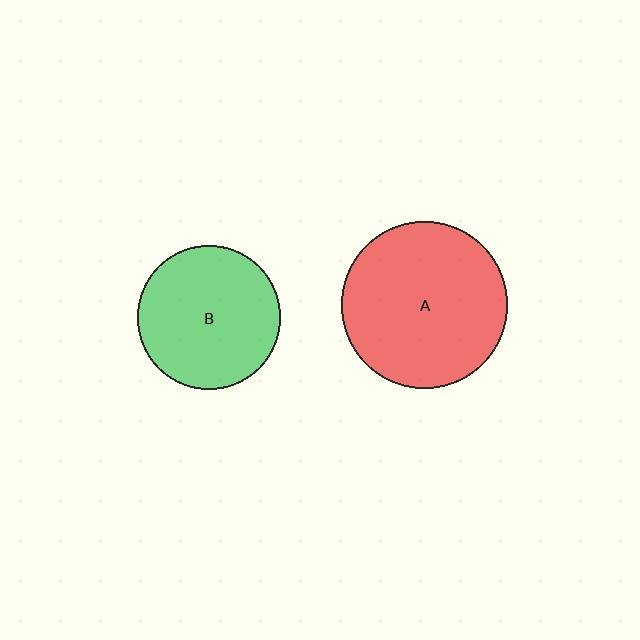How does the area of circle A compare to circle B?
Approximately 1.3 times.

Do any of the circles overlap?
No, none of the circles overlap.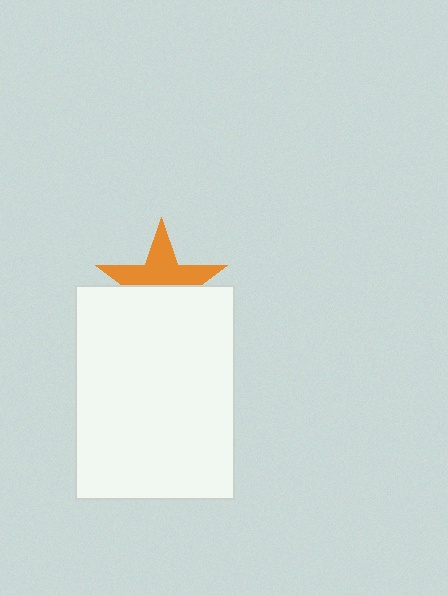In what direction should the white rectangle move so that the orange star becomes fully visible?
The white rectangle should move down. That is the shortest direction to clear the overlap and leave the orange star fully visible.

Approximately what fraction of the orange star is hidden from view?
Roughly 48% of the orange star is hidden behind the white rectangle.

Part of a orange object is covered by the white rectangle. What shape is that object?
It is a star.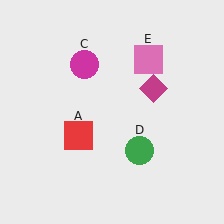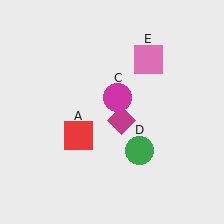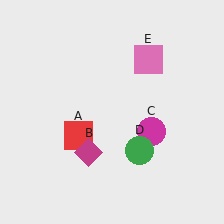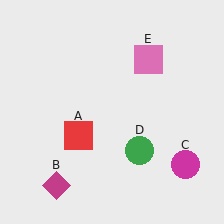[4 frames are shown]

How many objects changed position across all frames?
2 objects changed position: magenta diamond (object B), magenta circle (object C).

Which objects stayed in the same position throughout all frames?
Red square (object A) and green circle (object D) and pink square (object E) remained stationary.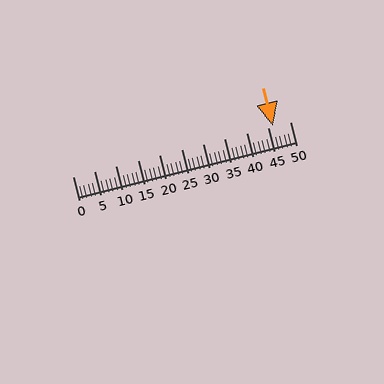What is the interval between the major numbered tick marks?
The major tick marks are spaced 5 units apart.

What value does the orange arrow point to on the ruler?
The orange arrow points to approximately 46.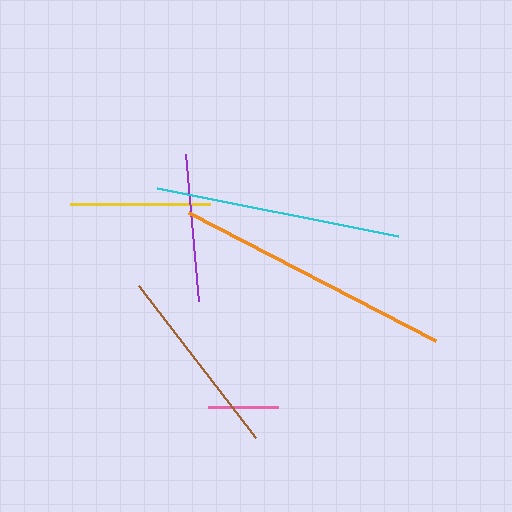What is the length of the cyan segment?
The cyan segment is approximately 245 pixels long.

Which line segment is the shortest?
The pink line is the shortest at approximately 70 pixels.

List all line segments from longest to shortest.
From longest to shortest: orange, cyan, brown, purple, yellow, pink.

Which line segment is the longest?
The orange line is the longest at approximately 278 pixels.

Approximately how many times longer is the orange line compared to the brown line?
The orange line is approximately 1.4 times the length of the brown line.